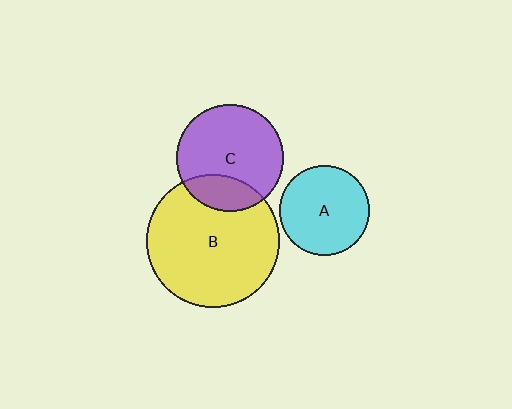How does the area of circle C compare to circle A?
Approximately 1.4 times.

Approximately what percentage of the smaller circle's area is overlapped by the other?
Approximately 25%.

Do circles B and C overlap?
Yes.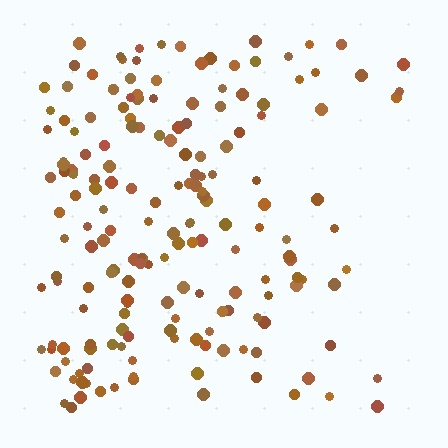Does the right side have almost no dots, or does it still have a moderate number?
Still a moderate number, just noticeably fewer than the left.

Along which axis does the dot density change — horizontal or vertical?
Horizontal.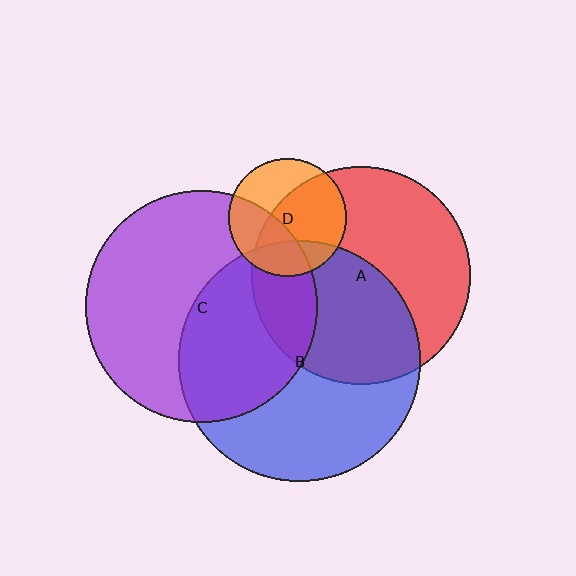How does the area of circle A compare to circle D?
Approximately 3.4 times.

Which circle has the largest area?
Circle B (blue).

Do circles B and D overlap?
Yes.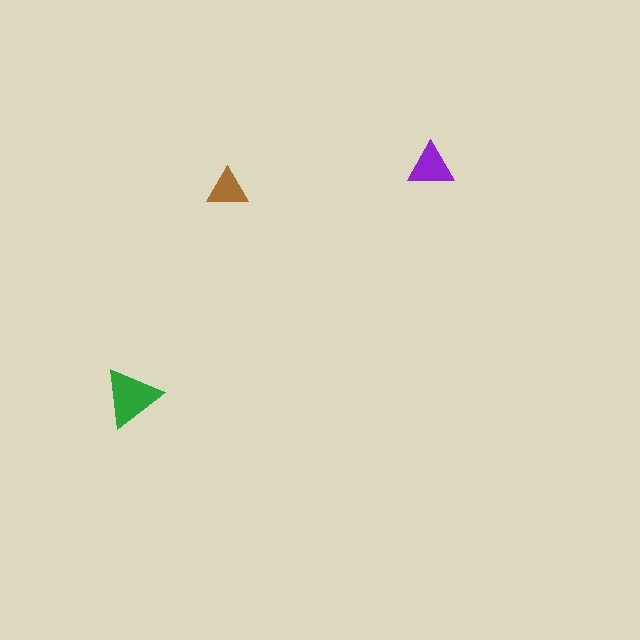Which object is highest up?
The purple triangle is topmost.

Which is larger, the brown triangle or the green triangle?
The green one.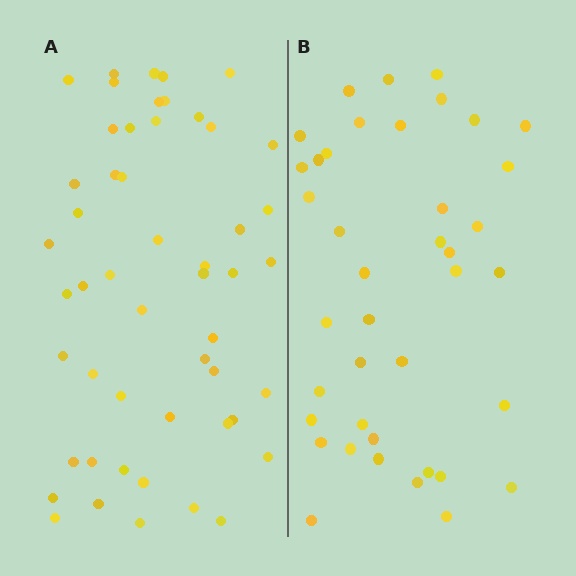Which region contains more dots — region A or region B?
Region A (the left region) has more dots.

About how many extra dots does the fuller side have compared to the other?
Region A has roughly 12 or so more dots than region B.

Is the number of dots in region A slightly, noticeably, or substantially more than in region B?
Region A has noticeably more, but not dramatically so. The ratio is roughly 1.3 to 1.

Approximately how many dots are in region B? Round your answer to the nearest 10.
About 40 dots.